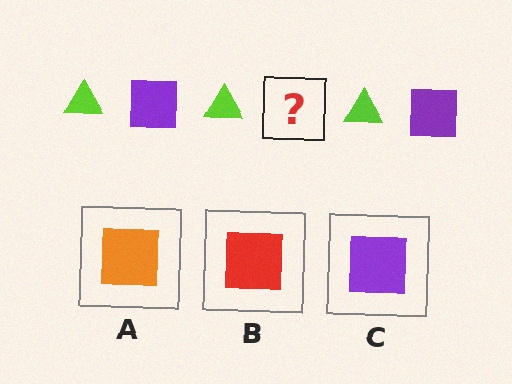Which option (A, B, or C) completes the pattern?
C.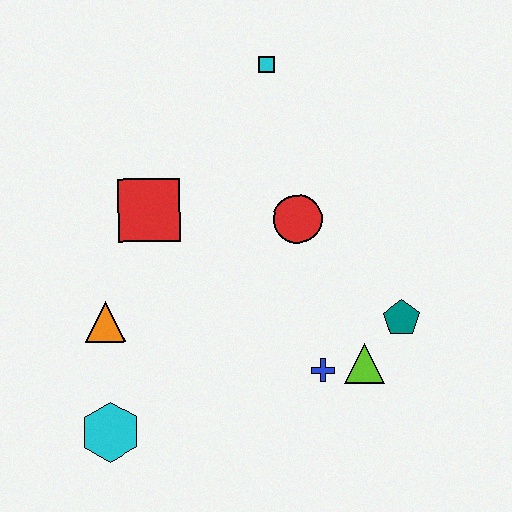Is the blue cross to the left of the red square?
No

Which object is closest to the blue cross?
The lime triangle is closest to the blue cross.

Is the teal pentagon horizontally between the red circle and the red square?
No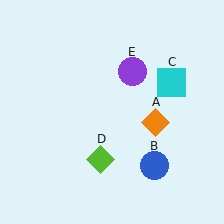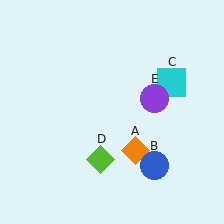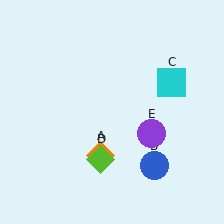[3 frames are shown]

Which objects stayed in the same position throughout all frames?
Blue circle (object B) and cyan square (object C) and lime diamond (object D) remained stationary.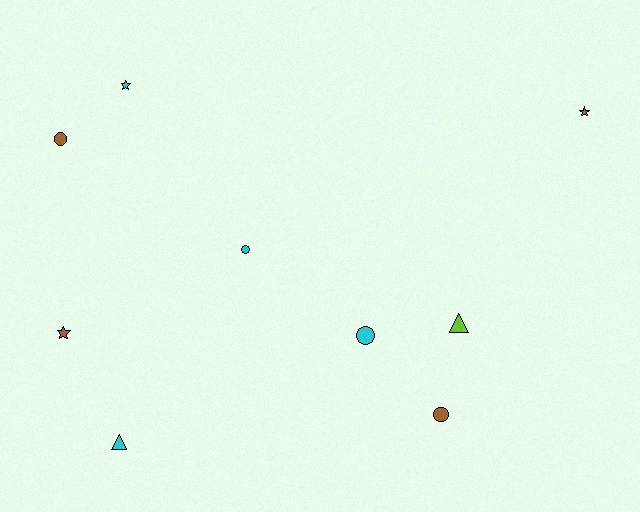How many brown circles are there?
There are 2 brown circles.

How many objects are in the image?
There are 9 objects.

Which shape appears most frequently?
Circle, with 4 objects.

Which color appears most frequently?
Cyan, with 4 objects.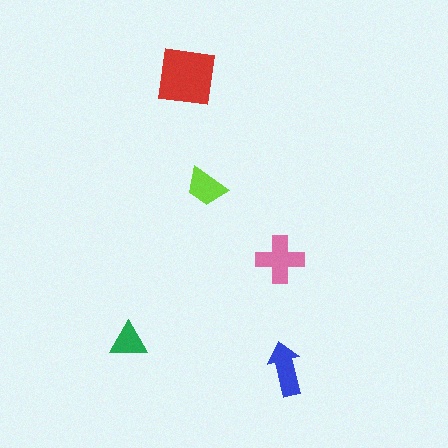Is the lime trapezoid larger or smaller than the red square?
Smaller.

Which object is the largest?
The red square.